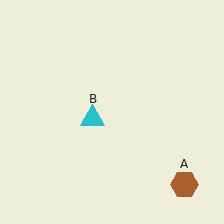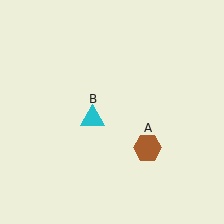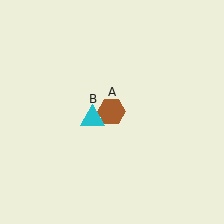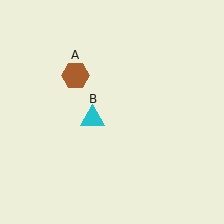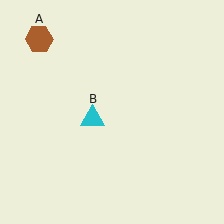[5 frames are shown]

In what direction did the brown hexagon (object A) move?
The brown hexagon (object A) moved up and to the left.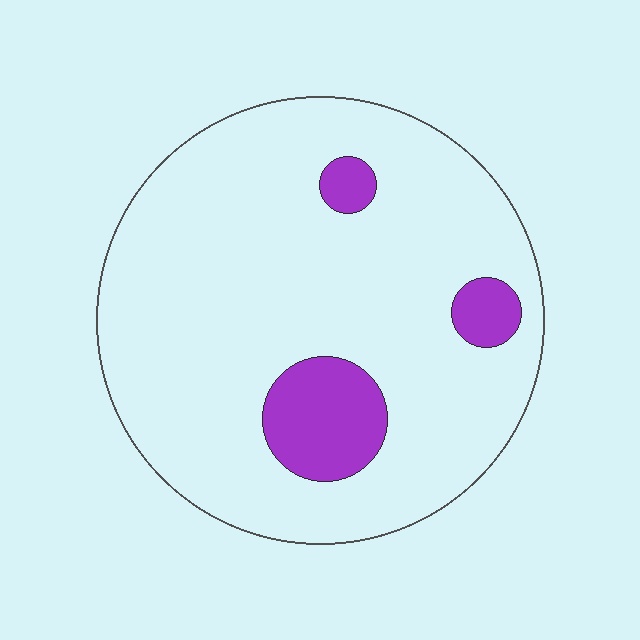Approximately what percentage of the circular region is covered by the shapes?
Approximately 10%.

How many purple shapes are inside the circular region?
3.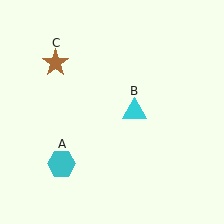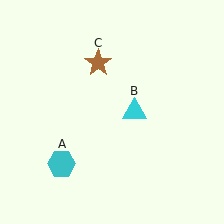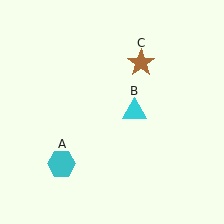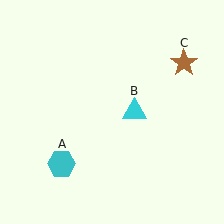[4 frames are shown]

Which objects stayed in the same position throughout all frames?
Cyan hexagon (object A) and cyan triangle (object B) remained stationary.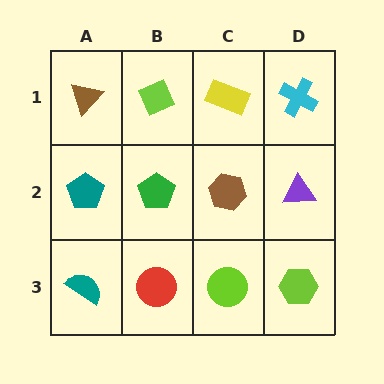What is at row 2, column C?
A brown hexagon.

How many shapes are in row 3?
4 shapes.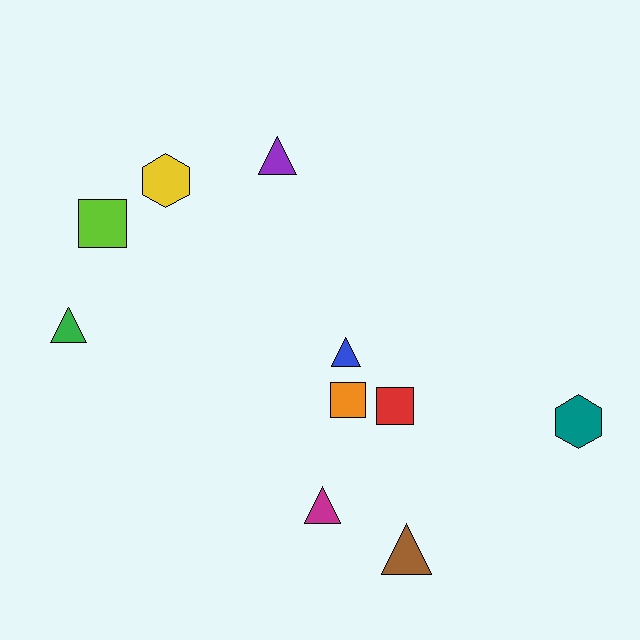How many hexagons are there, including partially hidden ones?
There are 2 hexagons.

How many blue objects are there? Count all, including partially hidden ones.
There is 1 blue object.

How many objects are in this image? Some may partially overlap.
There are 10 objects.